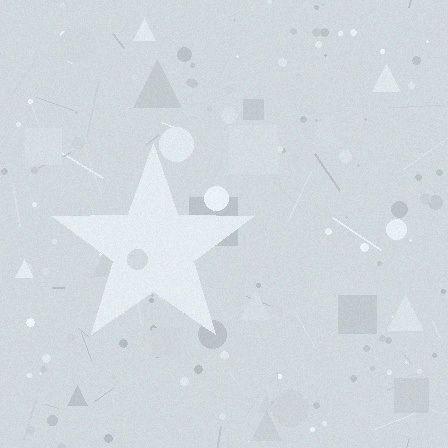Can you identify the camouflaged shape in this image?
The camouflaged shape is a star.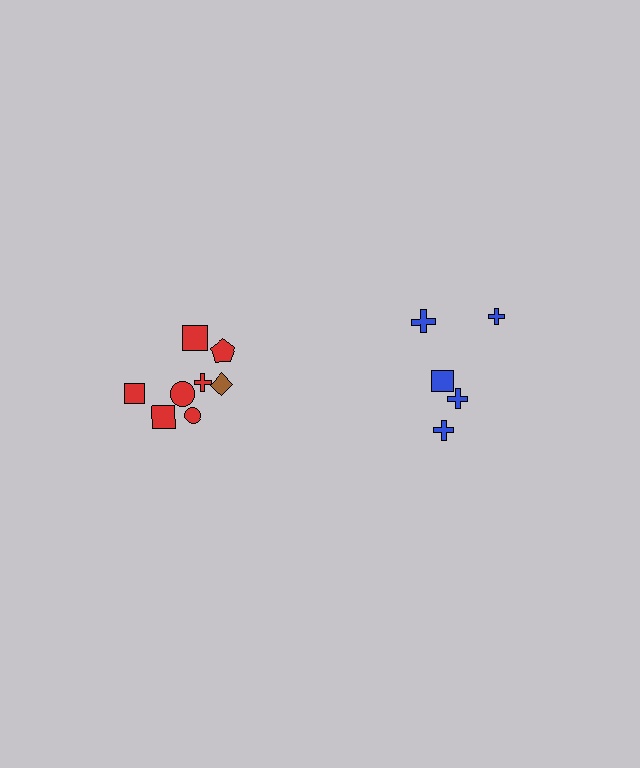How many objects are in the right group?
There are 5 objects.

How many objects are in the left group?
There are 8 objects.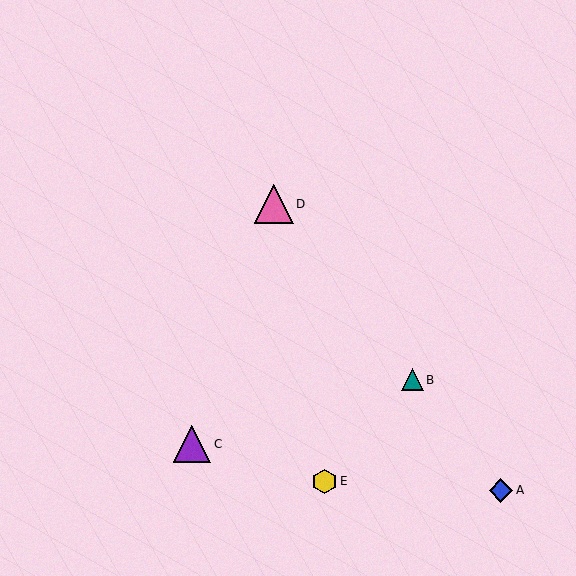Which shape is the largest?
The pink triangle (labeled D) is the largest.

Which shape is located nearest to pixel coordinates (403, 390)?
The teal triangle (labeled B) at (412, 380) is nearest to that location.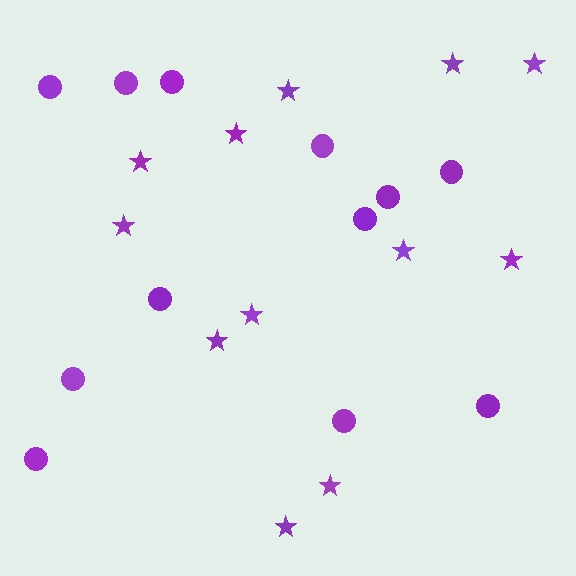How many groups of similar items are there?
There are 2 groups: one group of stars (12) and one group of circles (12).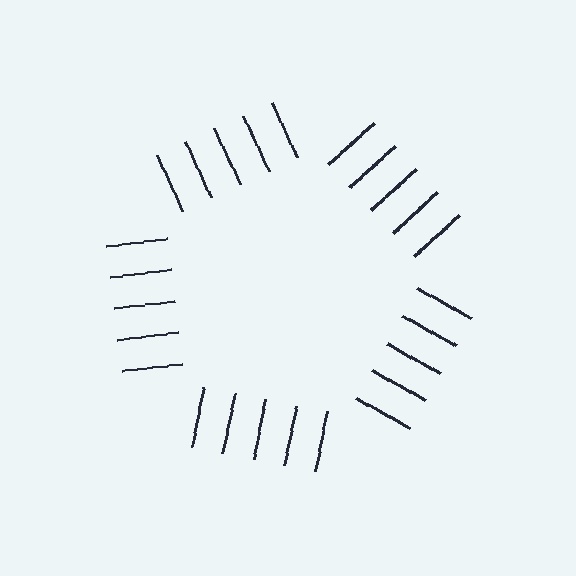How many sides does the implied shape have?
5 sides — the line-ends trace a pentagon.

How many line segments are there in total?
25 — 5 along each of the 5 edges.